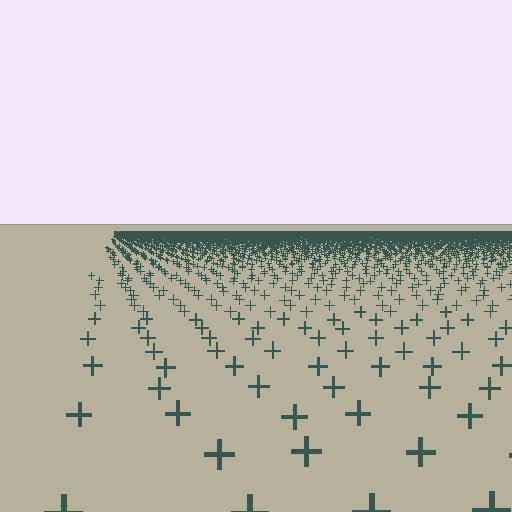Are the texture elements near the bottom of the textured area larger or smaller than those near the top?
Larger. Near the bottom, elements are closer to the viewer and appear at a bigger on-screen size.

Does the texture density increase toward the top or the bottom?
Density increases toward the top.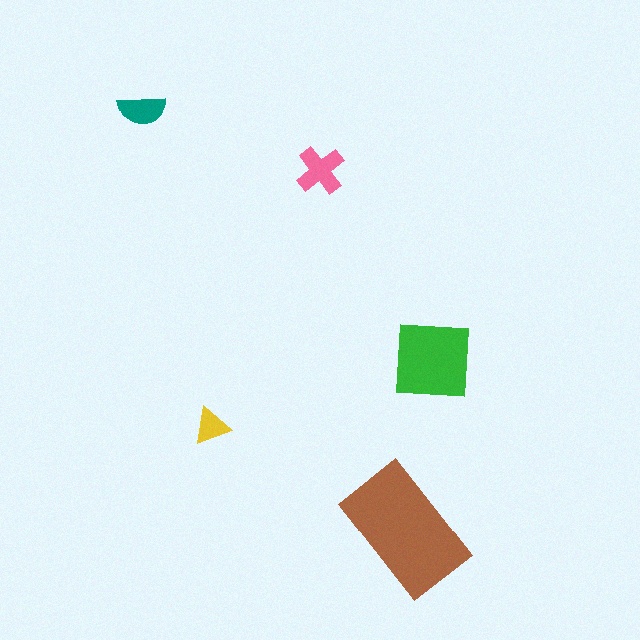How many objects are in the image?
There are 5 objects in the image.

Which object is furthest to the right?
The green square is rightmost.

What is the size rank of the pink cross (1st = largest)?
3rd.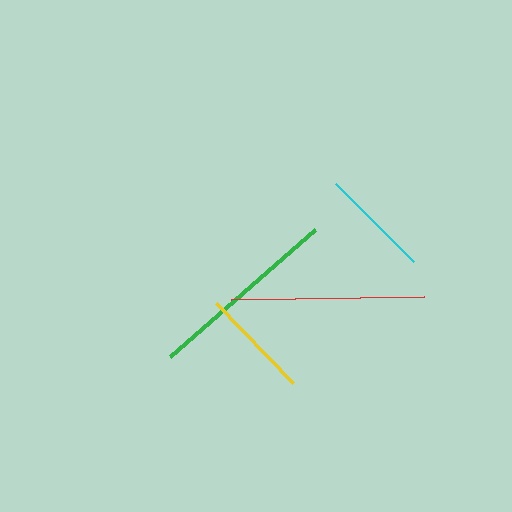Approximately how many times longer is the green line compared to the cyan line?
The green line is approximately 1.8 times the length of the cyan line.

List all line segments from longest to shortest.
From longest to shortest: red, green, yellow, cyan.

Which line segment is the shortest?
The cyan line is the shortest at approximately 110 pixels.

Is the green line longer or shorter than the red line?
The red line is longer than the green line.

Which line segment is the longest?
The red line is the longest at approximately 193 pixels.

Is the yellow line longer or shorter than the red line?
The red line is longer than the yellow line.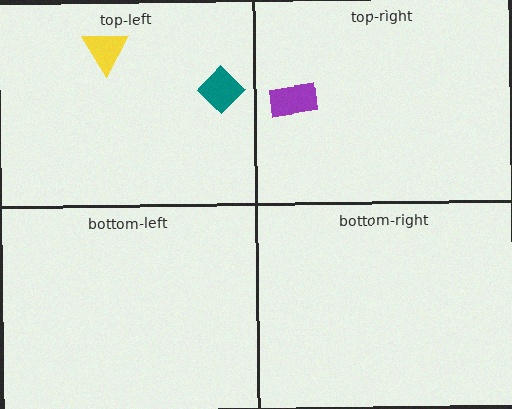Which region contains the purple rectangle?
The top-right region.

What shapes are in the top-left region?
The teal diamond, the yellow triangle.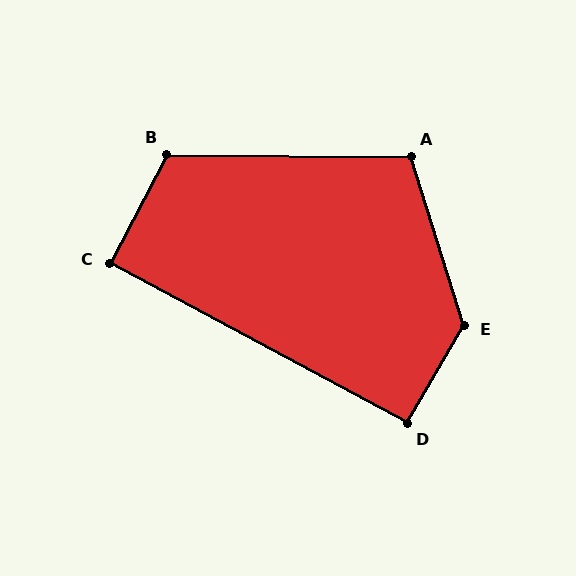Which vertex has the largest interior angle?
E, at approximately 132 degrees.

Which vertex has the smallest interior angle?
C, at approximately 91 degrees.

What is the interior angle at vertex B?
Approximately 117 degrees (obtuse).